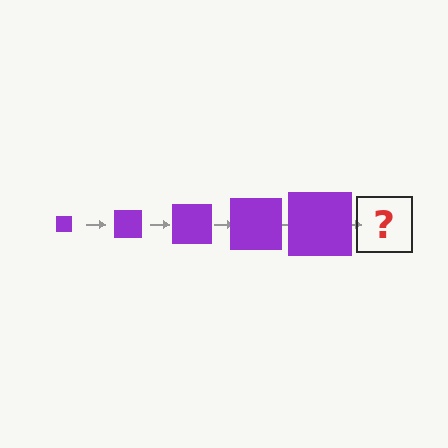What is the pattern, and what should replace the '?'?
The pattern is that the square gets progressively larger each step. The '?' should be a purple square, larger than the previous one.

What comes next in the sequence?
The next element should be a purple square, larger than the previous one.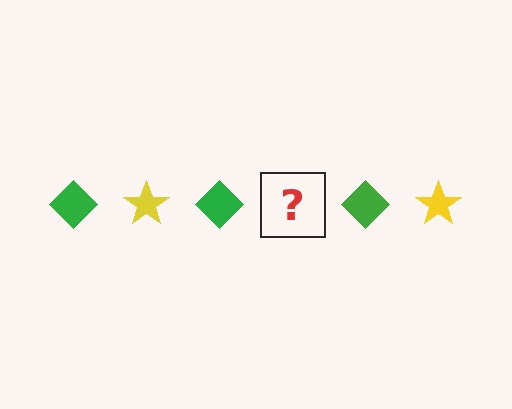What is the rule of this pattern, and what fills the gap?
The rule is that the pattern alternates between green diamond and yellow star. The gap should be filled with a yellow star.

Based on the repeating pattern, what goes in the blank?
The blank should be a yellow star.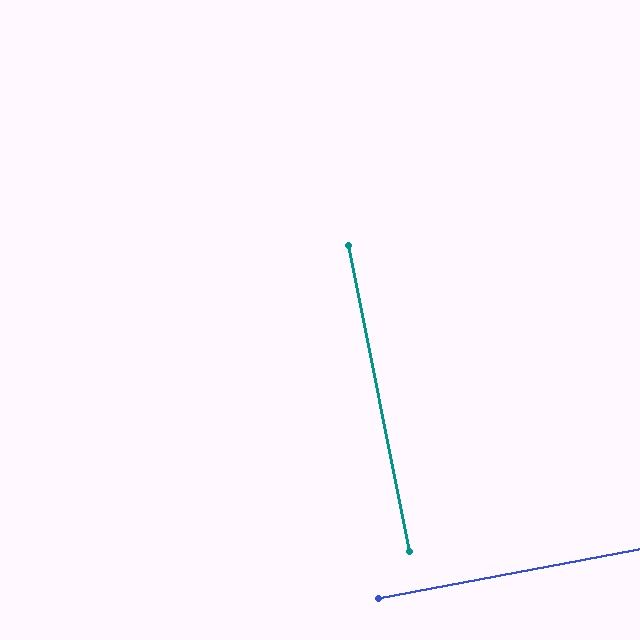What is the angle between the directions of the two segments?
Approximately 89 degrees.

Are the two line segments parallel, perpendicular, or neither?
Perpendicular — they meet at approximately 89°.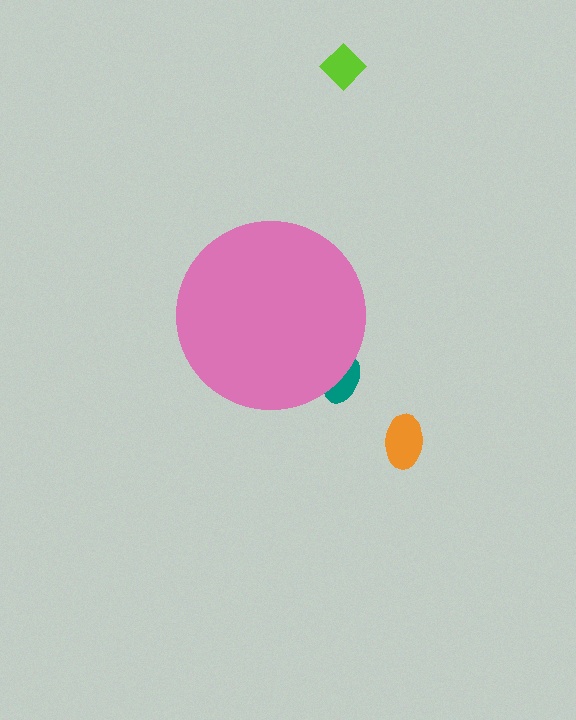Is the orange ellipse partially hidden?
No, the orange ellipse is fully visible.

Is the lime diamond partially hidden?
No, the lime diamond is fully visible.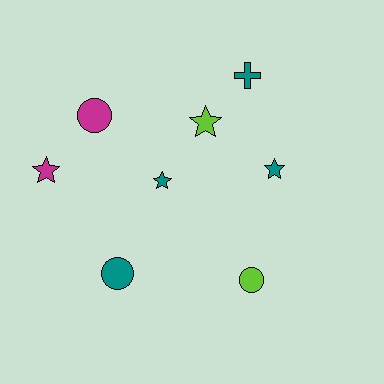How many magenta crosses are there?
There are no magenta crosses.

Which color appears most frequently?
Teal, with 4 objects.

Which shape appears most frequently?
Star, with 4 objects.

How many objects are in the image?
There are 8 objects.